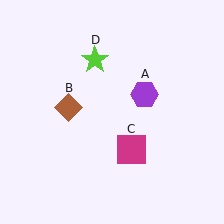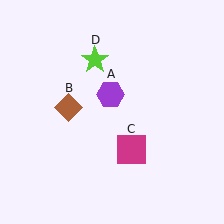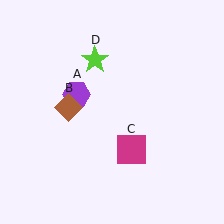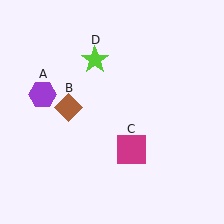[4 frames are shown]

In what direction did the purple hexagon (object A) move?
The purple hexagon (object A) moved left.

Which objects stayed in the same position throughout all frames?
Brown diamond (object B) and magenta square (object C) and lime star (object D) remained stationary.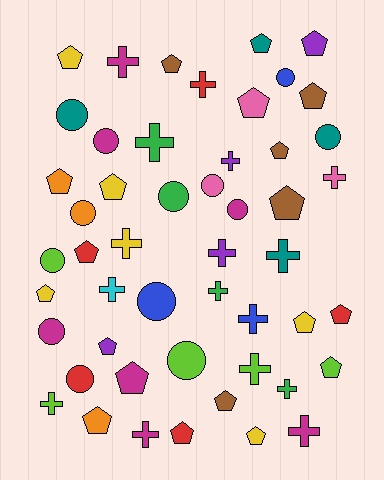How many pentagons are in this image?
There are 21 pentagons.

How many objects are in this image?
There are 50 objects.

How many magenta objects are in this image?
There are 7 magenta objects.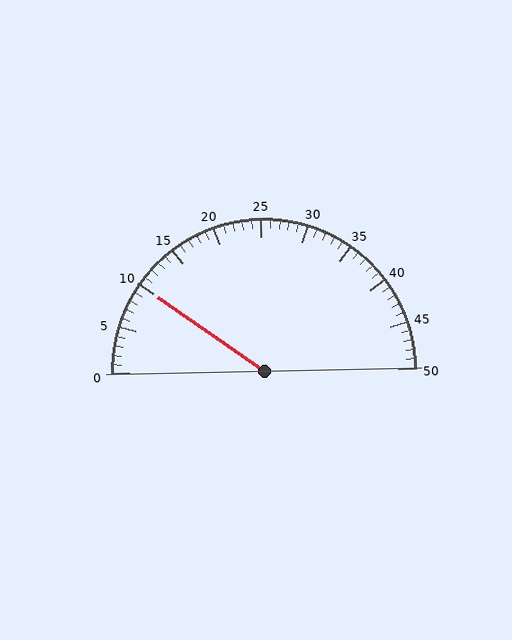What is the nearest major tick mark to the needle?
The nearest major tick mark is 10.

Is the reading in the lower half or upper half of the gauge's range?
The reading is in the lower half of the range (0 to 50).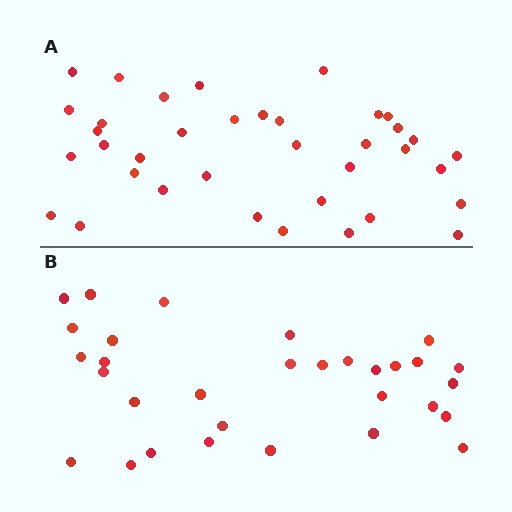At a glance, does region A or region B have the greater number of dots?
Region A (the top region) has more dots.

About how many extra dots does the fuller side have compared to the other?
Region A has about 6 more dots than region B.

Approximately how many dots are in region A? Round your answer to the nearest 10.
About 40 dots. (The exact count is 37, which rounds to 40.)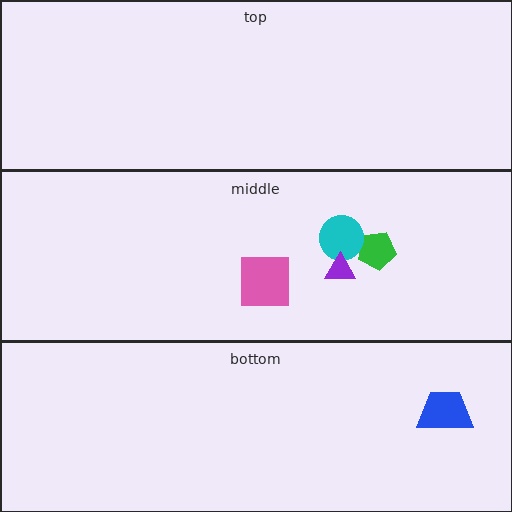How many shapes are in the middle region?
4.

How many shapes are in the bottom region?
1.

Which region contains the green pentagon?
The middle region.